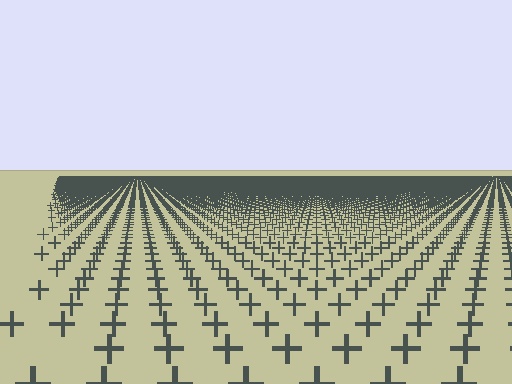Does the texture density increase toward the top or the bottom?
Density increases toward the top.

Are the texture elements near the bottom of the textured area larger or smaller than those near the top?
Larger. Near the bottom, elements are closer to the viewer and appear at a bigger on-screen size.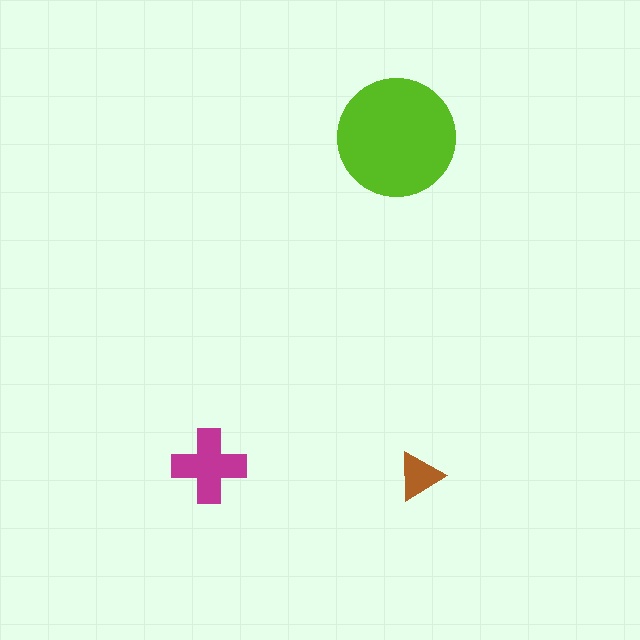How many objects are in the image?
There are 3 objects in the image.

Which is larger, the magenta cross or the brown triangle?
The magenta cross.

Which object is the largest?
The lime circle.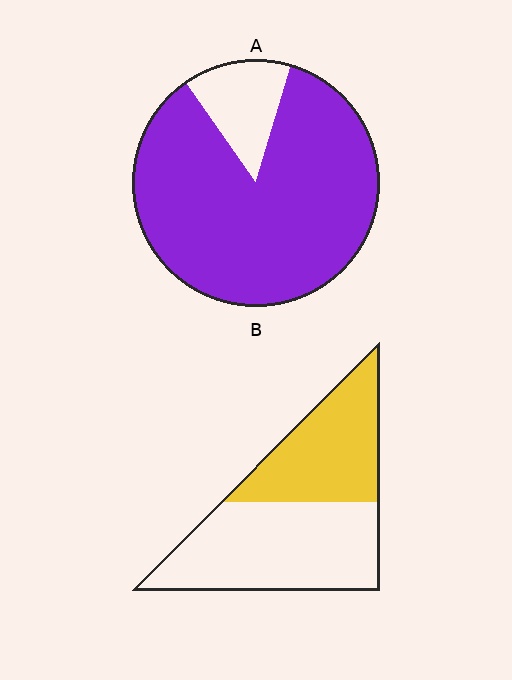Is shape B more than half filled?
No.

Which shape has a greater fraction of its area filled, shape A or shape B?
Shape A.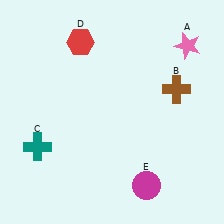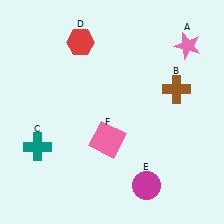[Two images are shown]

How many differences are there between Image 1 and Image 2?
There is 1 difference between the two images.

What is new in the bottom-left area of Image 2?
A pink square (F) was added in the bottom-left area of Image 2.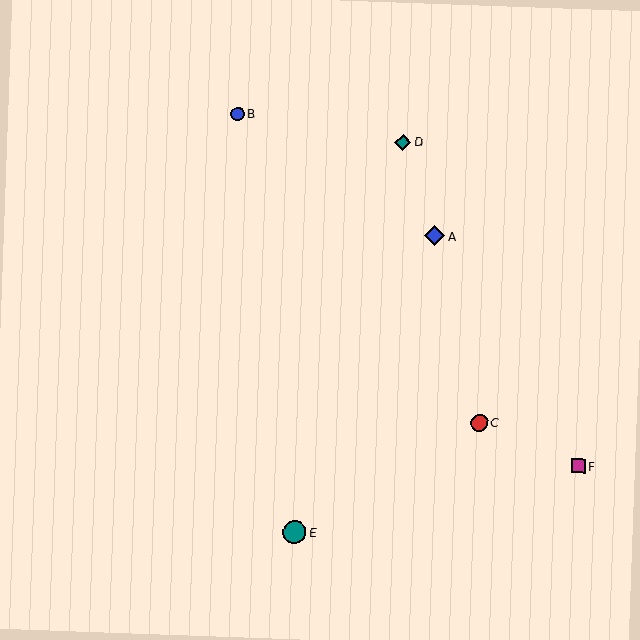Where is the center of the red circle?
The center of the red circle is at (480, 423).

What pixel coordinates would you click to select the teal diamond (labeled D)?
Click at (403, 142) to select the teal diamond D.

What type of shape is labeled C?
Shape C is a red circle.